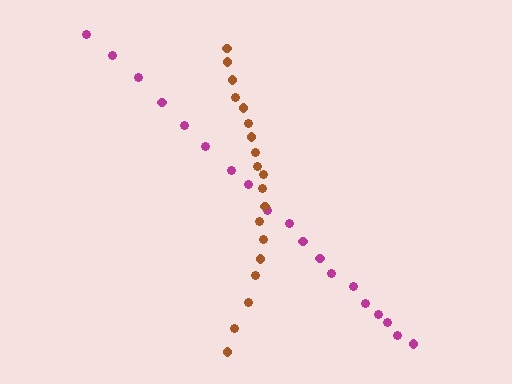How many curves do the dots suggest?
There are 2 distinct paths.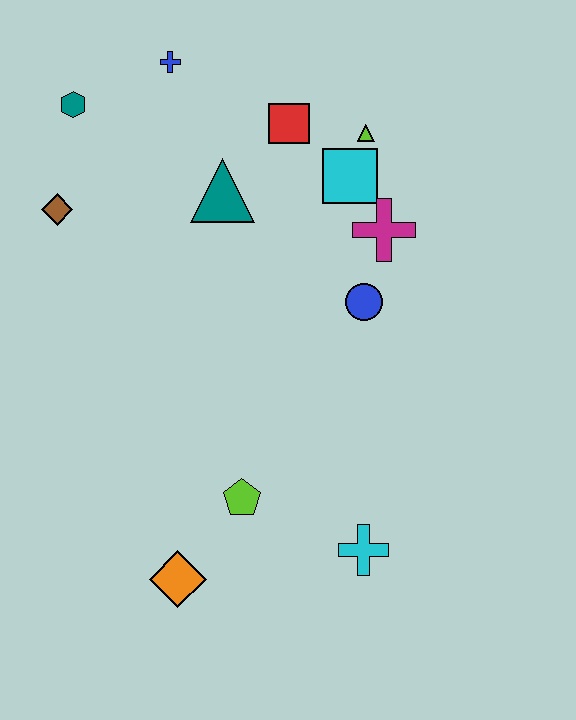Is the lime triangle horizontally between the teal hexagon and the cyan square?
No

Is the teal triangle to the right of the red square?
No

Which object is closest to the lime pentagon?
The orange diamond is closest to the lime pentagon.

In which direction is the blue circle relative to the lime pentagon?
The blue circle is above the lime pentagon.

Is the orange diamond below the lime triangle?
Yes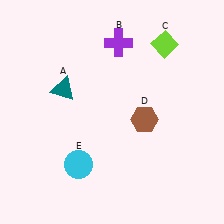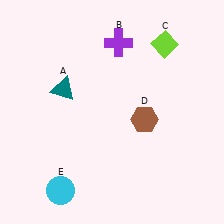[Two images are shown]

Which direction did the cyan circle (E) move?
The cyan circle (E) moved down.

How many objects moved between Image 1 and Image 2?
1 object moved between the two images.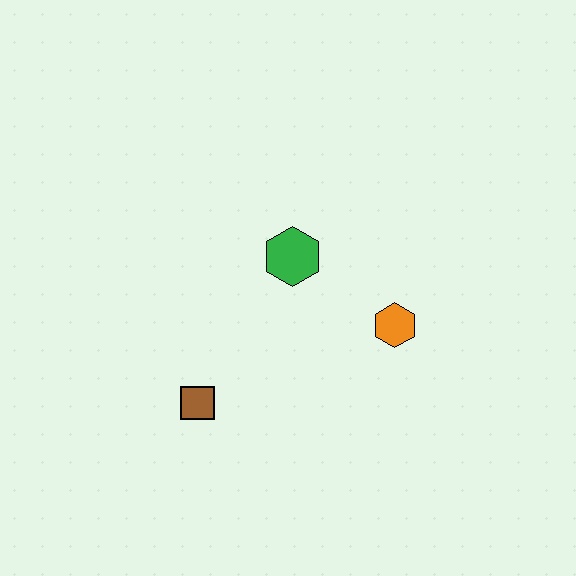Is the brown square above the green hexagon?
No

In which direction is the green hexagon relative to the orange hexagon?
The green hexagon is to the left of the orange hexagon.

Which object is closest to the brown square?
The green hexagon is closest to the brown square.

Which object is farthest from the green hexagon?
The brown square is farthest from the green hexagon.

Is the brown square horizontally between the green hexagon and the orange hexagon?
No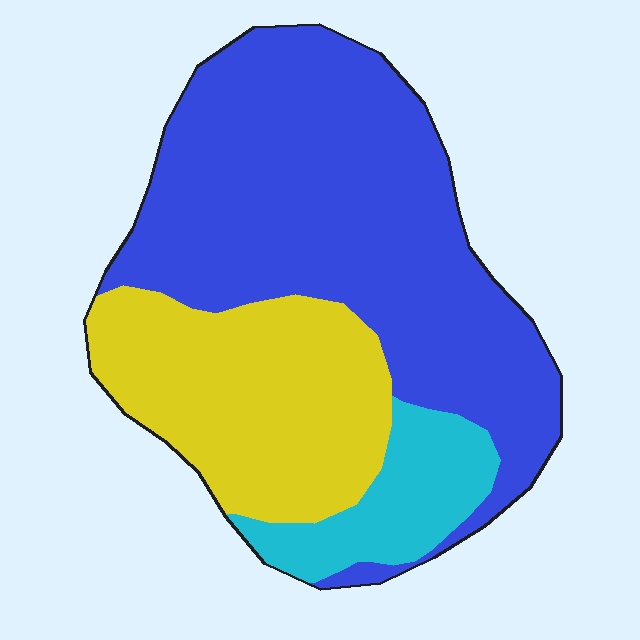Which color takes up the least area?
Cyan, at roughly 10%.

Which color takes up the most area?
Blue, at roughly 60%.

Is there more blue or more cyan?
Blue.